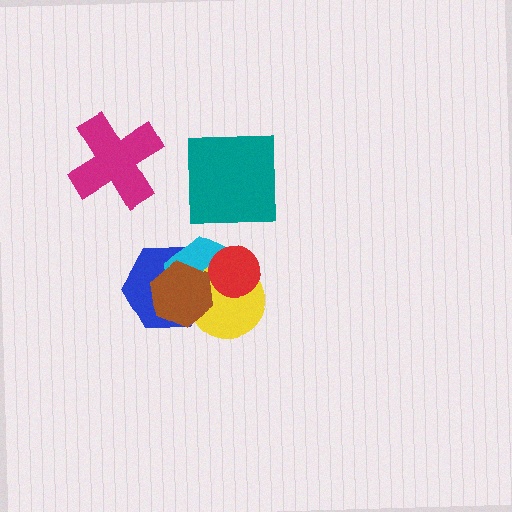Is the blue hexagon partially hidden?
Yes, it is partially covered by another shape.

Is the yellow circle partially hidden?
Yes, it is partially covered by another shape.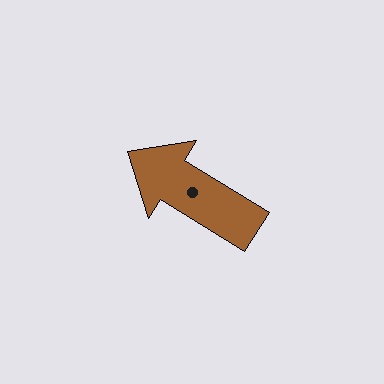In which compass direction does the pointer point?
Northwest.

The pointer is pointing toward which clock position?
Roughly 10 o'clock.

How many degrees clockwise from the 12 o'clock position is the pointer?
Approximately 302 degrees.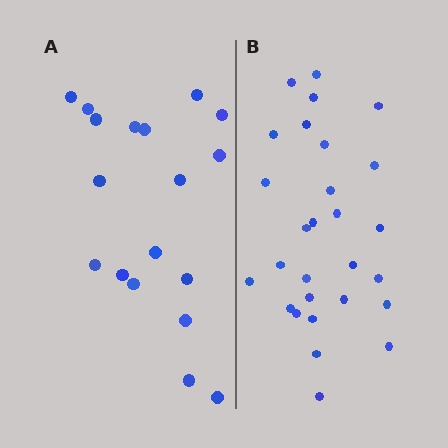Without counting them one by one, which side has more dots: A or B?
Region B (the right region) has more dots.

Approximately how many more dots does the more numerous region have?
Region B has roughly 10 or so more dots than region A.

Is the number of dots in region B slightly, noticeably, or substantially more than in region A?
Region B has substantially more. The ratio is roughly 1.6 to 1.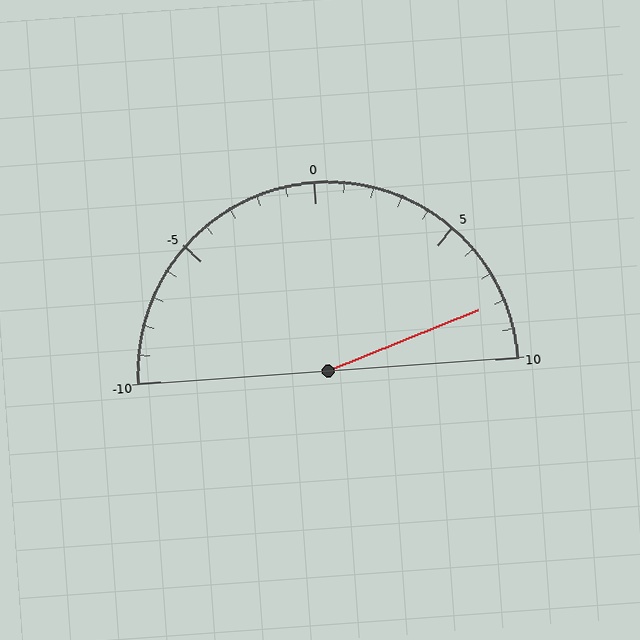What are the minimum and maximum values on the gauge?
The gauge ranges from -10 to 10.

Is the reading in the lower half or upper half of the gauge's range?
The reading is in the upper half of the range (-10 to 10).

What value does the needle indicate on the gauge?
The needle indicates approximately 8.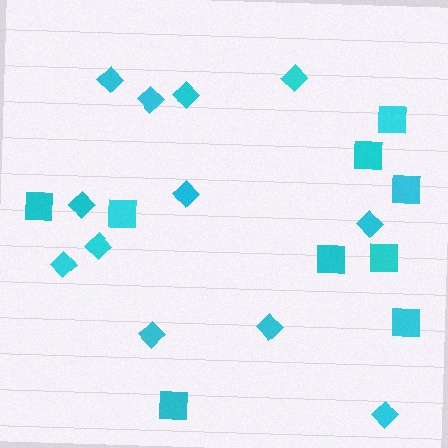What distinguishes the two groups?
There are 2 groups: one group of diamonds (12) and one group of squares (9).